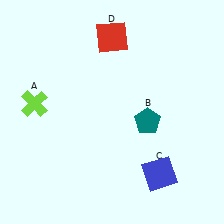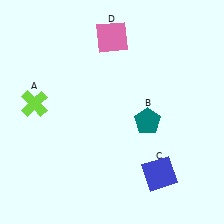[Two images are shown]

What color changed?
The square (D) changed from red in Image 1 to pink in Image 2.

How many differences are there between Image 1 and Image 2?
There is 1 difference between the two images.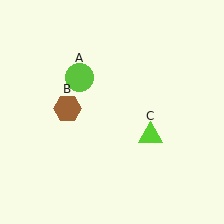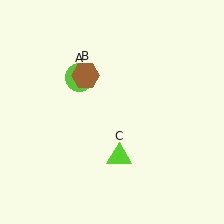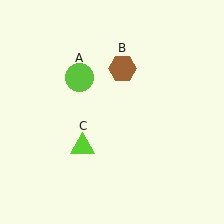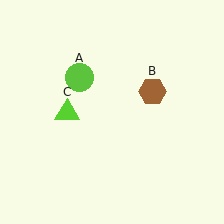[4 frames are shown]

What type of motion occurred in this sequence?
The brown hexagon (object B), lime triangle (object C) rotated clockwise around the center of the scene.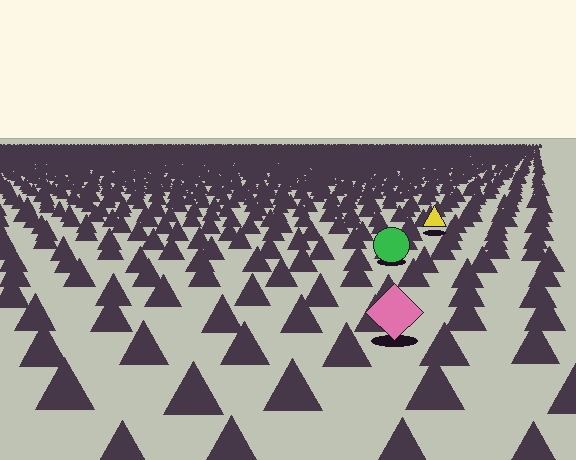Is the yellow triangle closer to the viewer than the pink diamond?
No. The pink diamond is closer — you can tell from the texture gradient: the ground texture is coarser near it.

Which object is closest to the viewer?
The pink diamond is closest. The texture marks near it are larger and more spread out.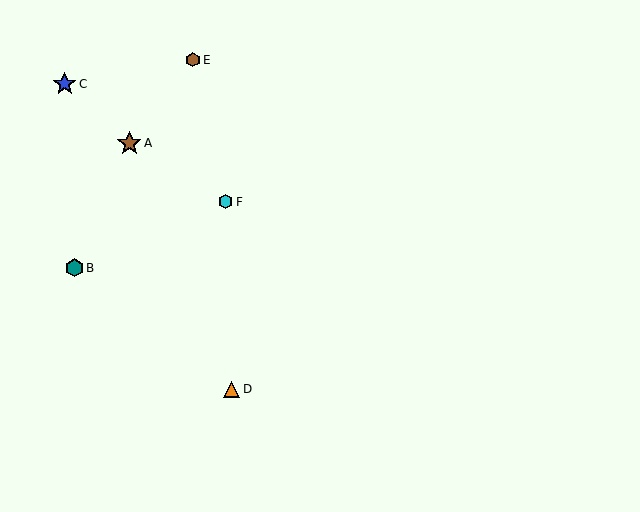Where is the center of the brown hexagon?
The center of the brown hexagon is at (193, 60).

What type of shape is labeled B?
Shape B is a teal hexagon.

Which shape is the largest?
The brown star (labeled A) is the largest.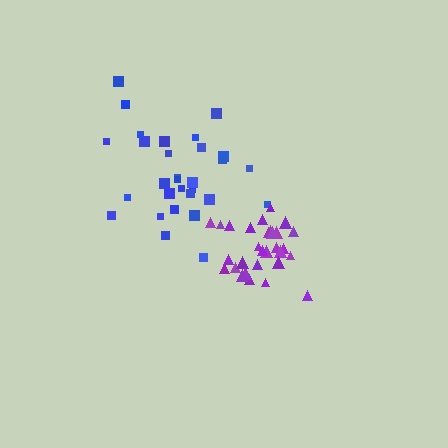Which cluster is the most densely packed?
Purple.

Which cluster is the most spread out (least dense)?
Blue.